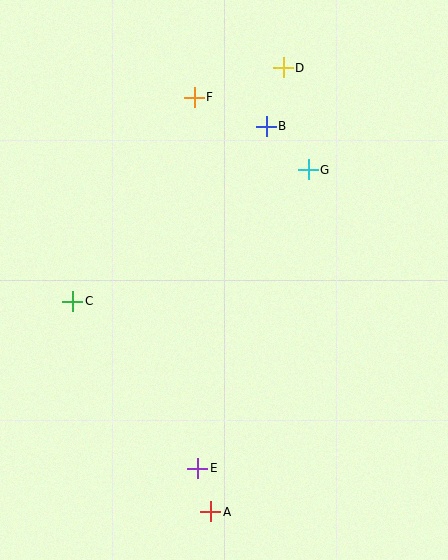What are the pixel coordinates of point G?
Point G is at (308, 170).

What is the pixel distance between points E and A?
The distance between E and A is 46 pixels.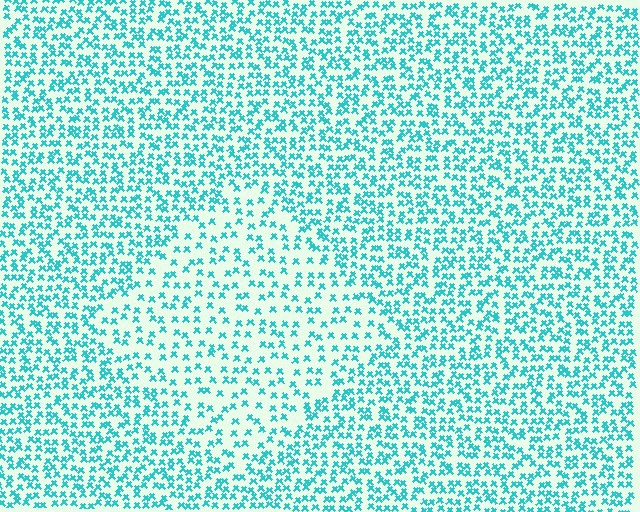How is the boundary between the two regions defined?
The boundary is defined by a change in element density (approximately 1.8x ratio). All elements are the same color, size, and shape.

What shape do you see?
I see a diamond.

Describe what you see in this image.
The image contains small cyan elements arranged at two different densities. A diamond-shaped region is visible where the elements are less densely packed than the surrounding area.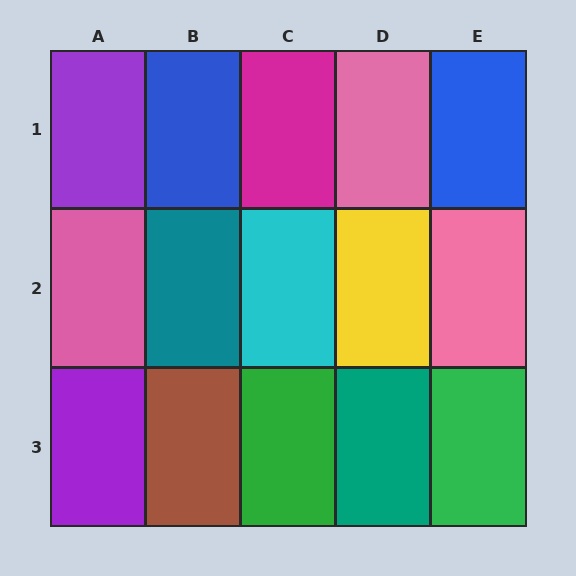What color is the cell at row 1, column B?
Blue.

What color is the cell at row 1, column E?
Blue.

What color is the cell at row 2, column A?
Pink.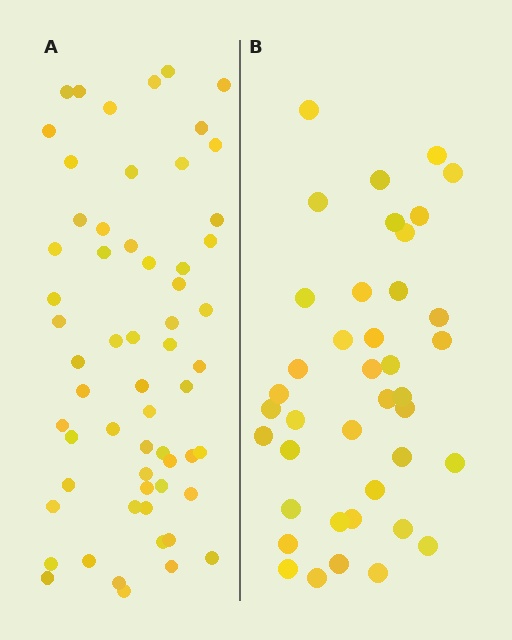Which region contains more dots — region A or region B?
Region A (the left region) has more dots.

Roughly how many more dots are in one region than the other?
Region A has approximately 20 more dots than region B.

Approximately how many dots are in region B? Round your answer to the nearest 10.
About 40 dots.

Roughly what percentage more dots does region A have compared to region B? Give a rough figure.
About 50% more.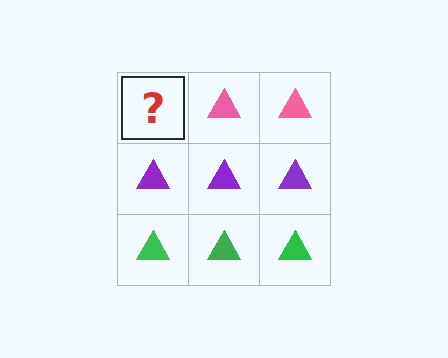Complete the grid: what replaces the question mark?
The question mark should be replaced with a pink triangle.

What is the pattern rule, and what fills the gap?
The rule is that each row has a consistent color. The gap should be filled with a pink triangle.